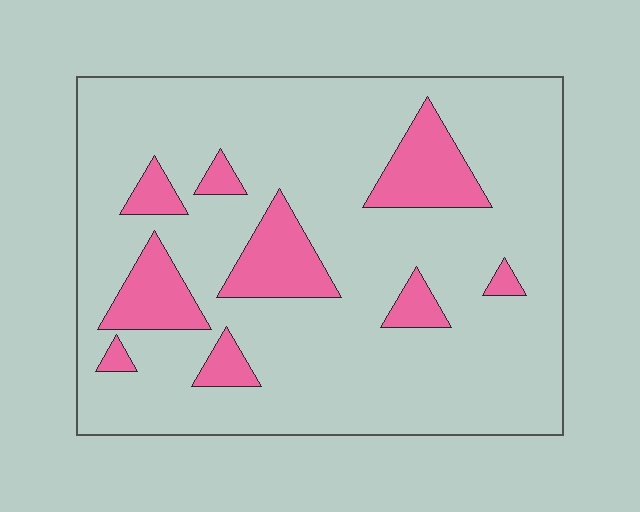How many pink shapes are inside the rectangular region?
9.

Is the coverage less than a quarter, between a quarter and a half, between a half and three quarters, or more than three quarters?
Less than a quarter.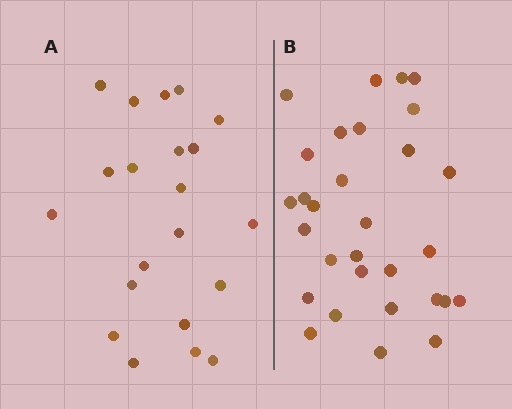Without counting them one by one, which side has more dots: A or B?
Region B (the right region) has more dots.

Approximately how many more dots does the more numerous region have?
Region B has roughly 8 or so more dots than region A.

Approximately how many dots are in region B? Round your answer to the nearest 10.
About 30 dots.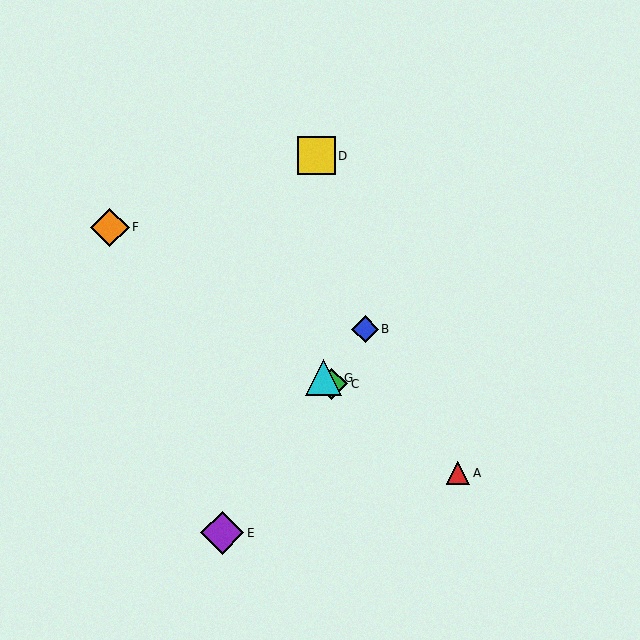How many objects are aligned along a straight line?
4 objects (A, C, F, G) are aligned along a straight line.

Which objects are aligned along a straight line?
Objects A, C, F, G are aligned along a straight line.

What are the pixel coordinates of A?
Object A is at (458, 473).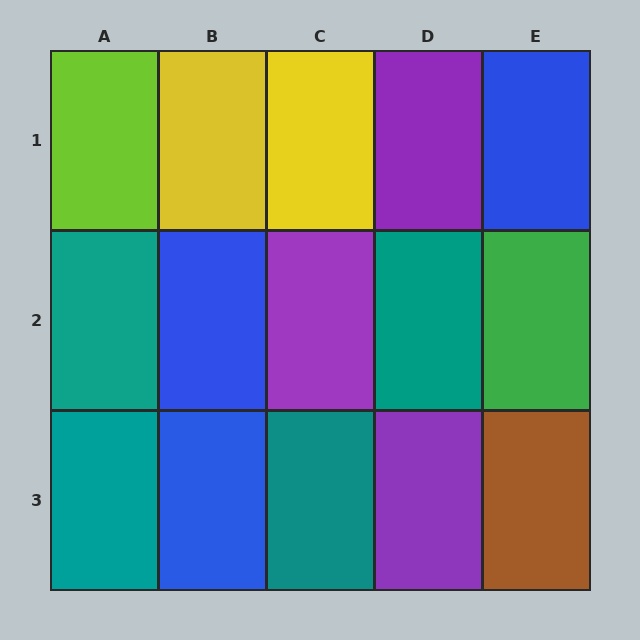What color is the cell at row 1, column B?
Yellow.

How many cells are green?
1 cell is green.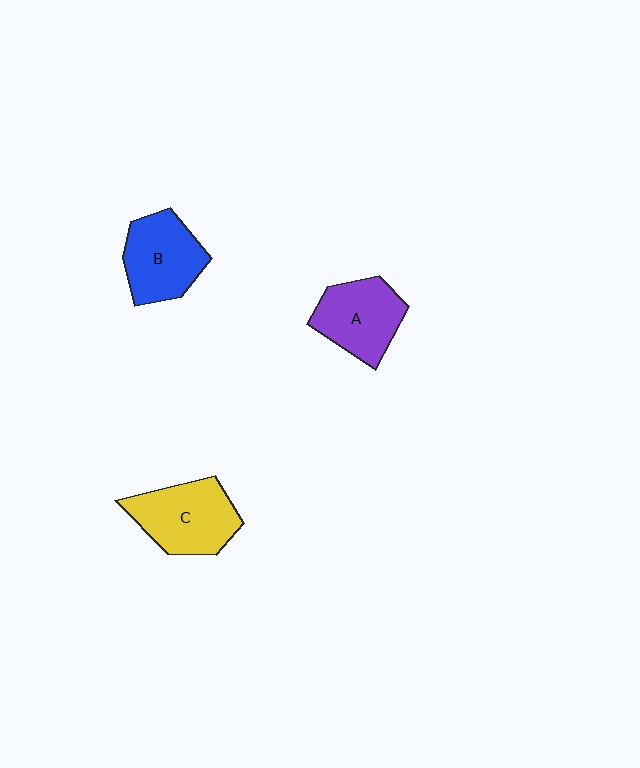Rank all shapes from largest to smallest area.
From largest to smallest: C (yellow), B (blue), A (purple).